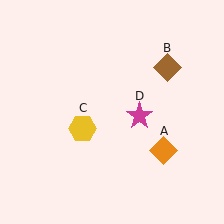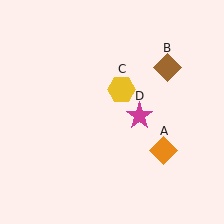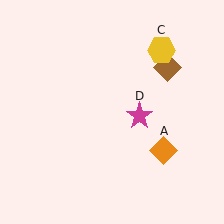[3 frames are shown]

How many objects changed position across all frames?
1 object changed position: yellow hexagon (object C).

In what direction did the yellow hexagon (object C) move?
The yellow hexagon (object C) moved up and to the right.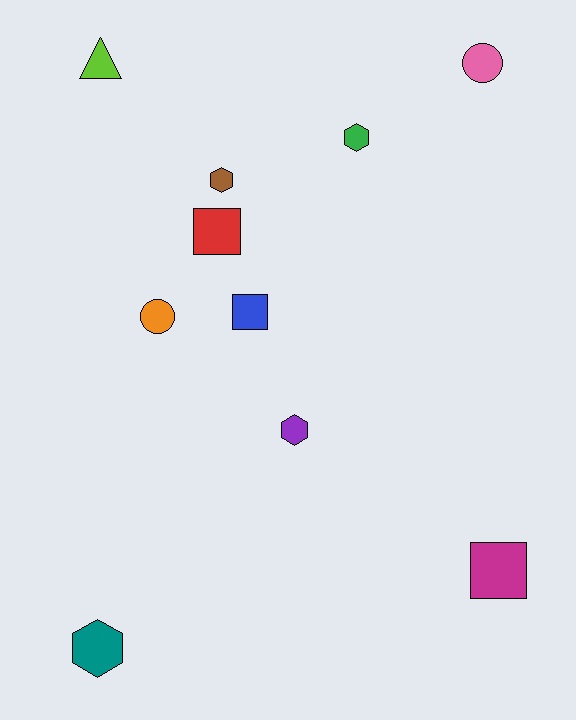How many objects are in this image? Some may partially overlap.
There are 10 objects.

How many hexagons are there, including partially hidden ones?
There are 4 hexagons.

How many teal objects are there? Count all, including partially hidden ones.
There is 1 teal object.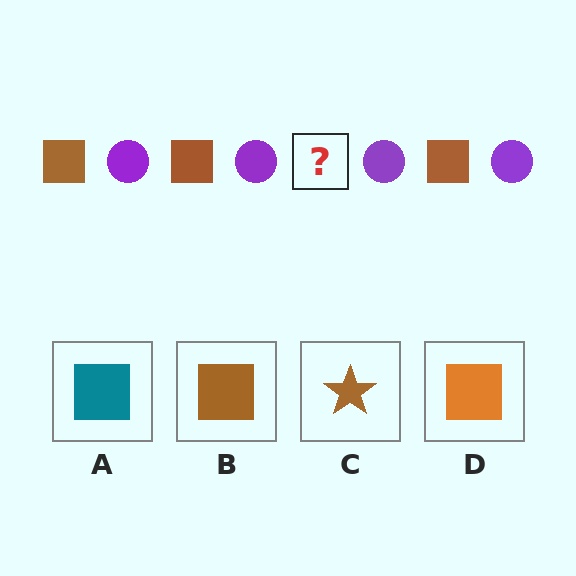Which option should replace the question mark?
Option B.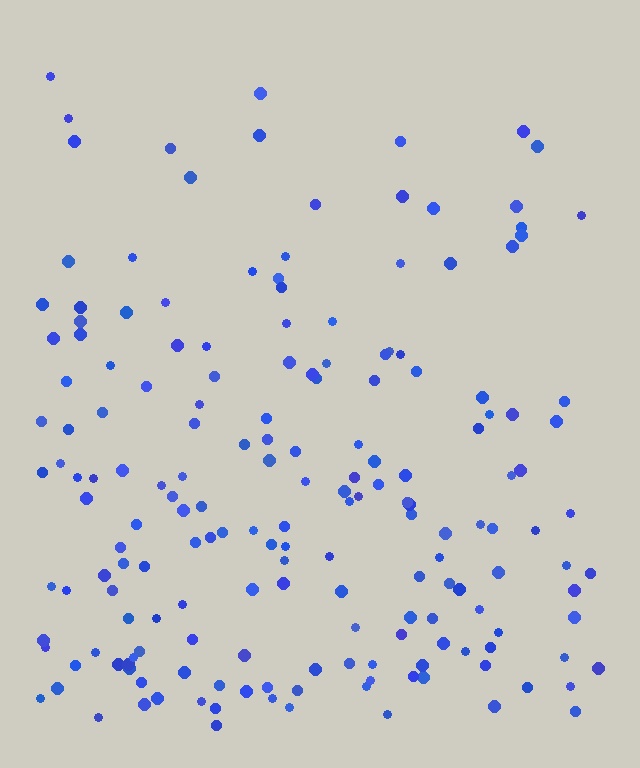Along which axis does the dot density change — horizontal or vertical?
Vertical.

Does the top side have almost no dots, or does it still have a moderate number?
Still a moderate number, just noticeably fewer than the bottom.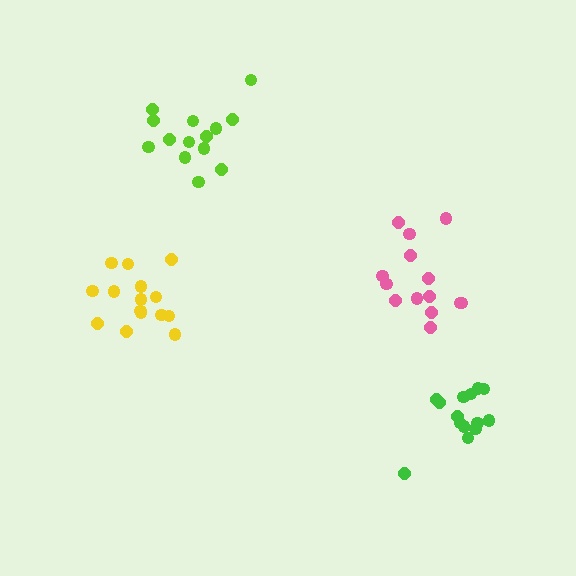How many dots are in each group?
Group 1: 14 dots, Group 2: 14 dots, Group 3: 15 dots, Group 4: 14 dots (57 total).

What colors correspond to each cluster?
The clusters are colored: green, pink, yellow, lime.